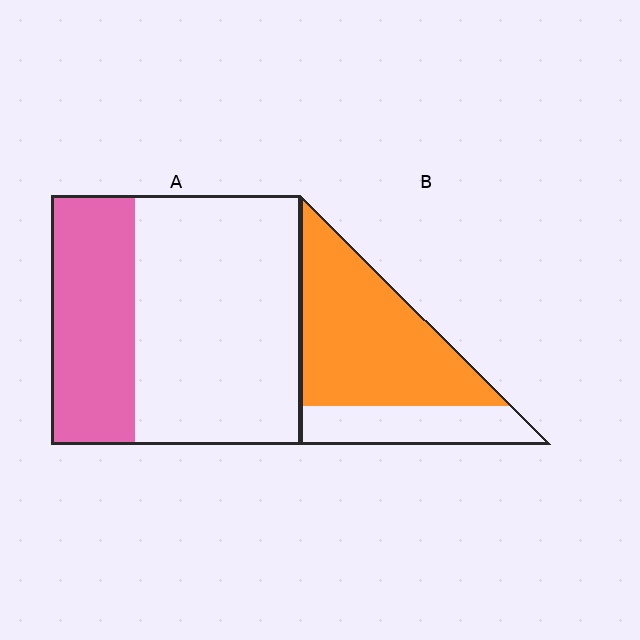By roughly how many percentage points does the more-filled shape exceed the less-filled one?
By roughly 40 percentage points (B over A).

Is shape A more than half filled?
No.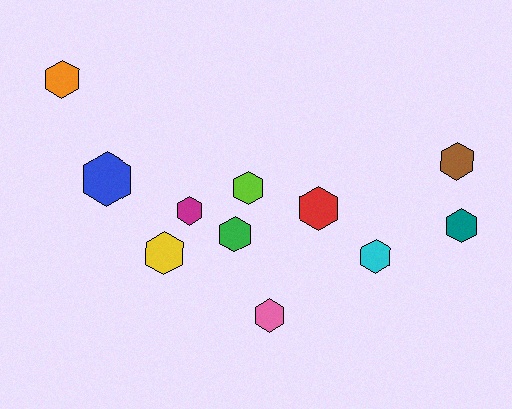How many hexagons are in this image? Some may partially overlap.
There are 11 hexagons.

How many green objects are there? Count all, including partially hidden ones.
There is 1 green object.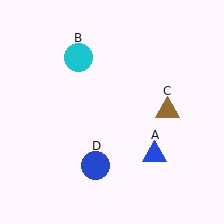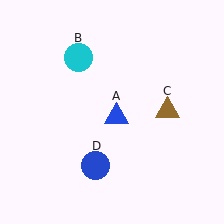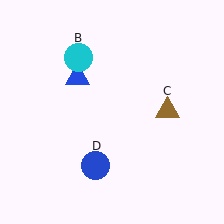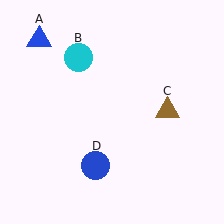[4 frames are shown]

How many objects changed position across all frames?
1 object changed position: blue triangle (object A).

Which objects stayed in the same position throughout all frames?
Cyan circle (object B) and brown triangle (object C) and blue circle (object D) remained stationary.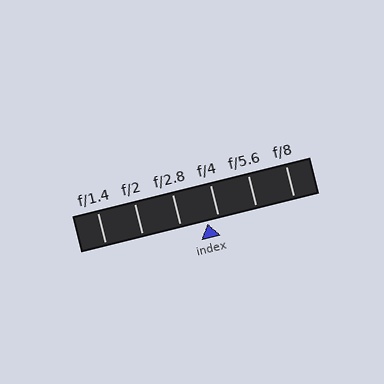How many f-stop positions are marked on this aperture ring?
There are 6 f-stop positions marked.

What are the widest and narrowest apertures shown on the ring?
The widest aperture shown is f/1.4 and the narrowest is f/8.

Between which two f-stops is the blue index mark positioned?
The index mark is between f/2.8 and f/4.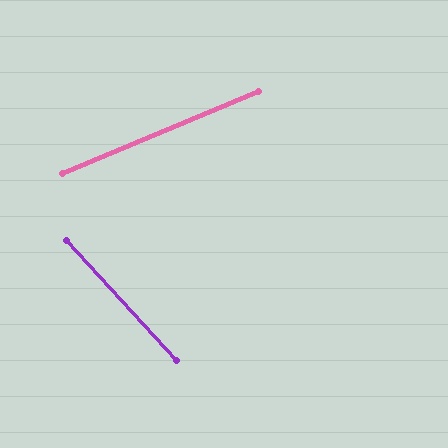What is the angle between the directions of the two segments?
Approximately 70 degrees.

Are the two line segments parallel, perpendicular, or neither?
Neither parallel nor perpendicular — they differ by about 70°.